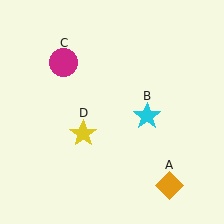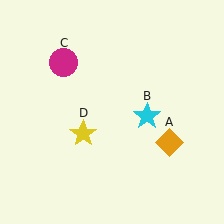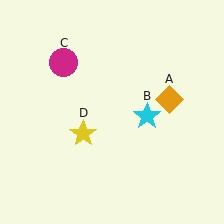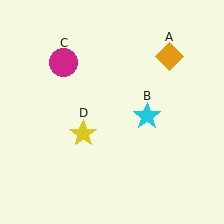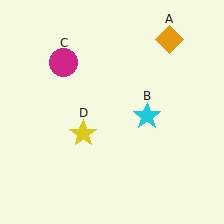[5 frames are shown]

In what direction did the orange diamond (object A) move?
The orange diamond (object A) moved up.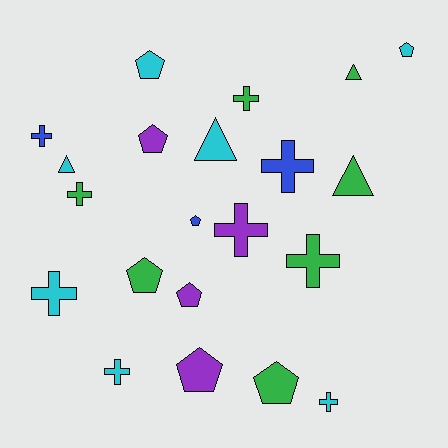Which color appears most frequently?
Cyan, with 7 objects.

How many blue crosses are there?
There are 2 blue crosses.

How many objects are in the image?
There are 21 objects.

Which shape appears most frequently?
Cross, with 9 objects.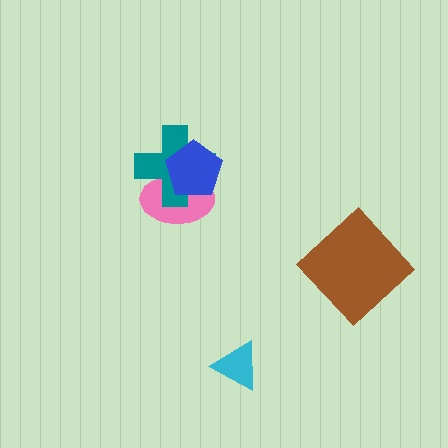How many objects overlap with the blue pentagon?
2 objects overlap with the blue pentagon.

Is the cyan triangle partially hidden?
No, no other shape covers it.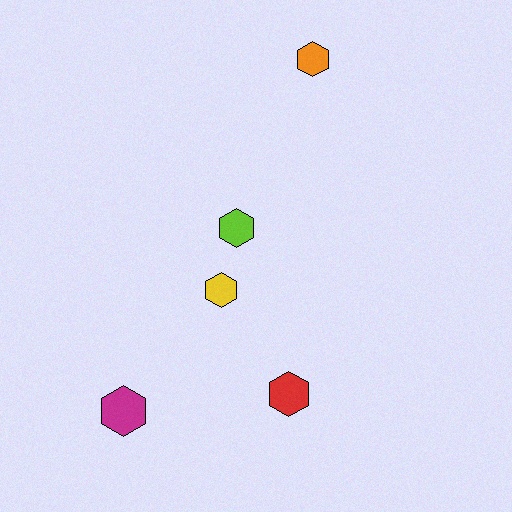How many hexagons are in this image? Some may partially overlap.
There are 5 hexagons.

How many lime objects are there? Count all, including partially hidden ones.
There is 1 lime object.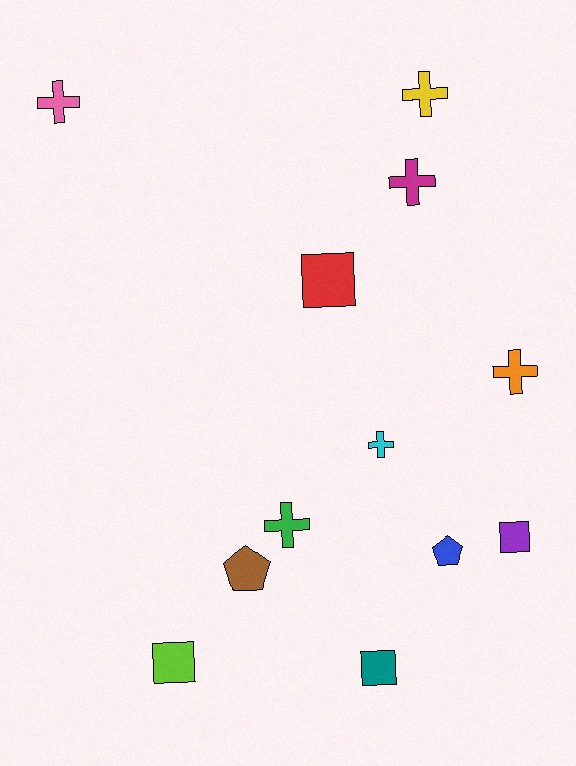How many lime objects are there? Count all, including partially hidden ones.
There is 1 lime object.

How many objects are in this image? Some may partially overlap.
There are 12 objects.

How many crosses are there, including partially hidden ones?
There are 6 crosses.